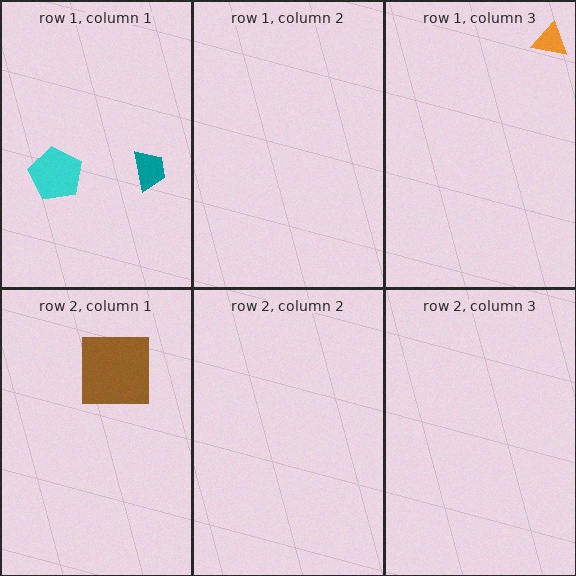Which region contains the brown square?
The row 2, column 1 region.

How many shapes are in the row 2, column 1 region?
1.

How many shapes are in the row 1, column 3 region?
1.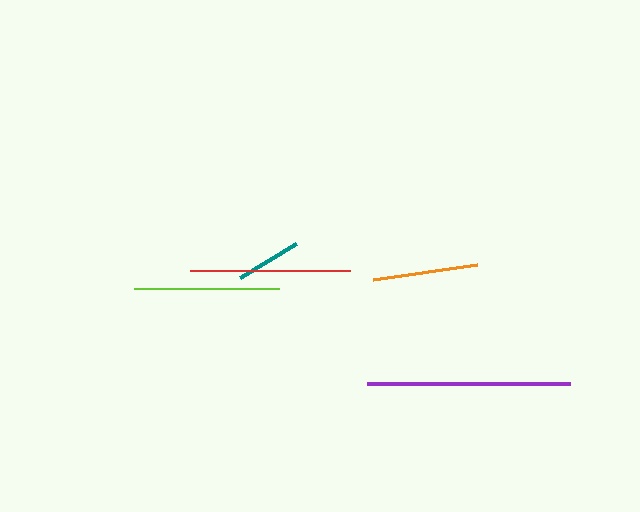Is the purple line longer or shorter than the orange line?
The purple line is longer than the orange line.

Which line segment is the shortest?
The teal line is the shortest at approximately 66 pixels.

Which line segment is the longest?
The purple line is the longest at approximately 203 pixels.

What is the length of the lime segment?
The lime segment is approximately 146 pixels long.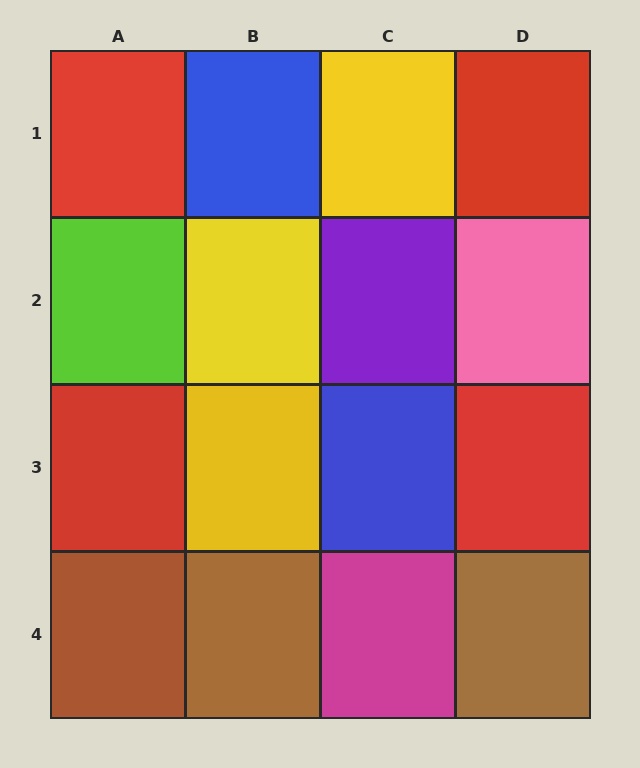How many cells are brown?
3 cells are brown.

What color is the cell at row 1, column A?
Red.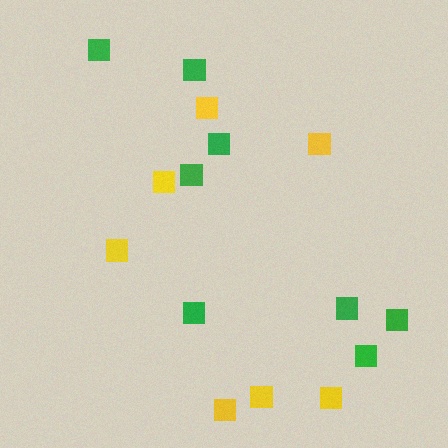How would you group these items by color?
There are 2 groups: one group of green squares (8) and one group of yellow squares (7).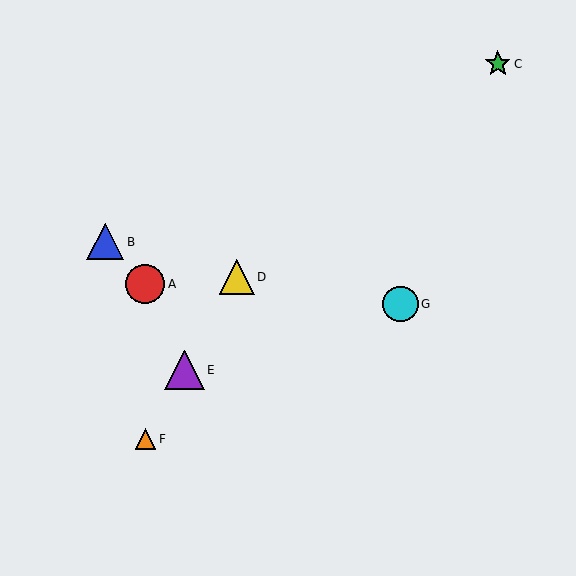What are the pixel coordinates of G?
Object G is at (400, 304).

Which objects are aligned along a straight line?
Objects D, E, F are aligned along a straight line.